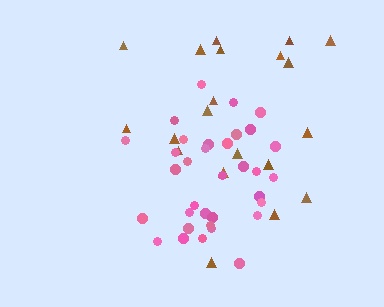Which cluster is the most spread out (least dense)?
Brown.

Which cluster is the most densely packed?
Pink.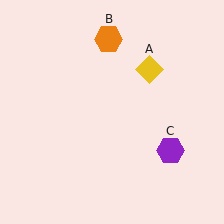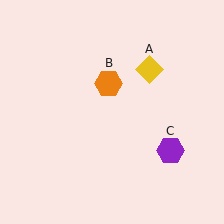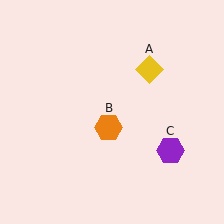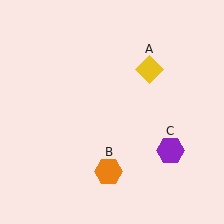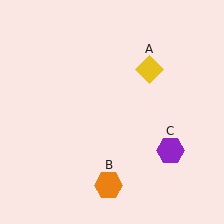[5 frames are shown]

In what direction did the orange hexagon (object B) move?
The orange hexagon (object B) moved down.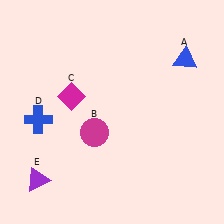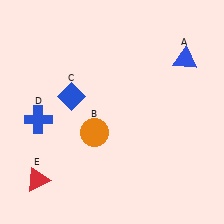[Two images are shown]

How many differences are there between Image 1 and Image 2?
There are 3 differences between the two images.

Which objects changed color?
B changed from magenta to orange. C changed from magenta to blue. E changed from purple to red.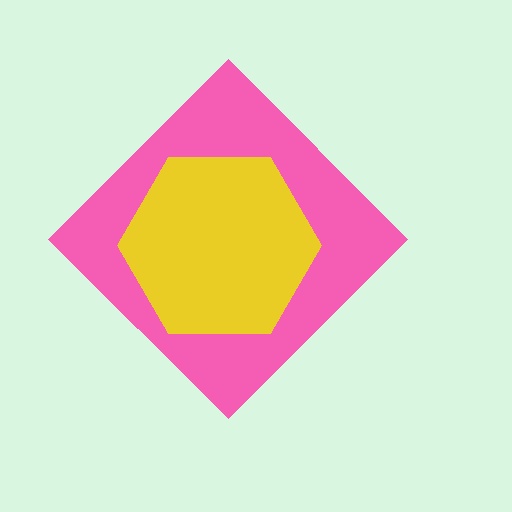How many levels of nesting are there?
2.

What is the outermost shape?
The pink diamond.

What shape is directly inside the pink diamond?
The yellow hexagon.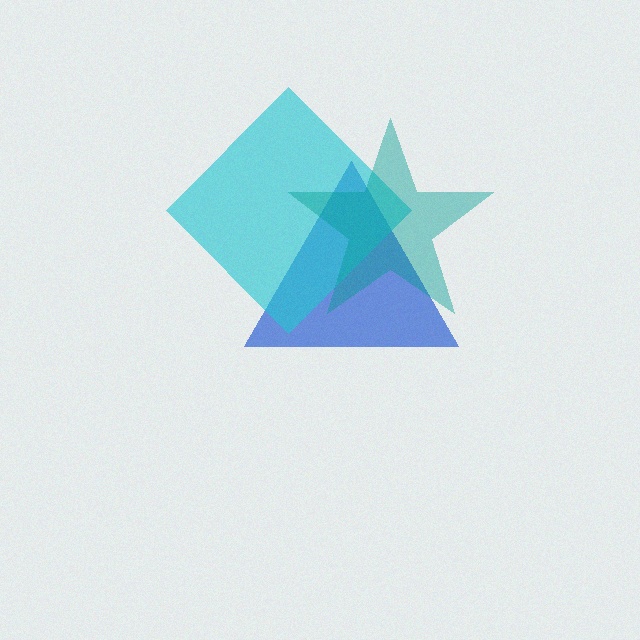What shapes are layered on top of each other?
The layered shapes are: a blue triangle, a cyan diamond, a teal star.